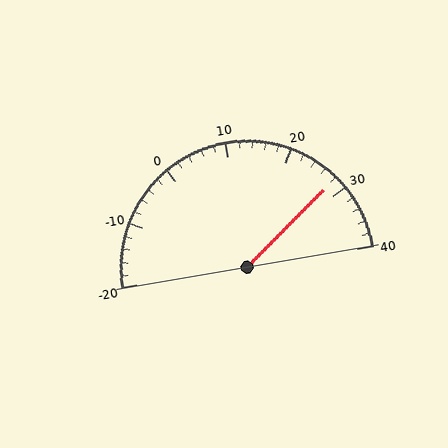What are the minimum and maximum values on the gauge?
The gauge ranges from -20 to 40.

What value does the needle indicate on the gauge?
The needle indicates approximately 28.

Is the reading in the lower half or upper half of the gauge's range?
The reading is in the upper half of the range (-20 to 40).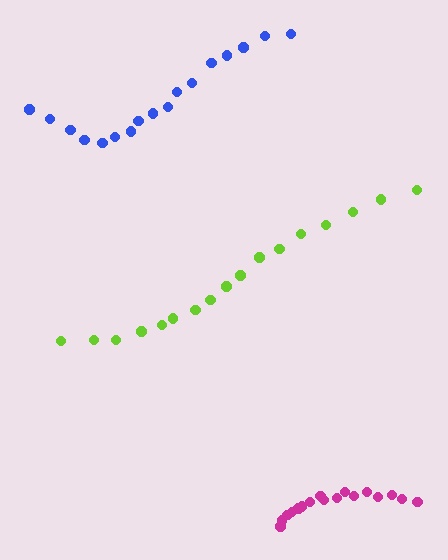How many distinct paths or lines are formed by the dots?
There are 3 distinct paths.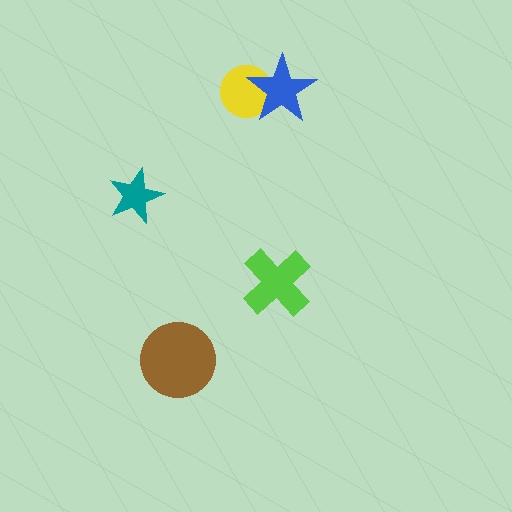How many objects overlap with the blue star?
1 object overlaps with the blue star.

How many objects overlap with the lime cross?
0 objects overlap with the lime cross.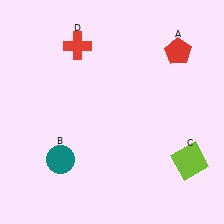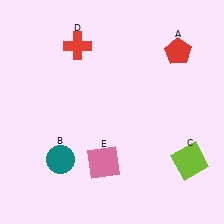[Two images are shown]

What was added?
A pink square (E) was added in Image 2.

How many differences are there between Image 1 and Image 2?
There is 1 difference between the two images.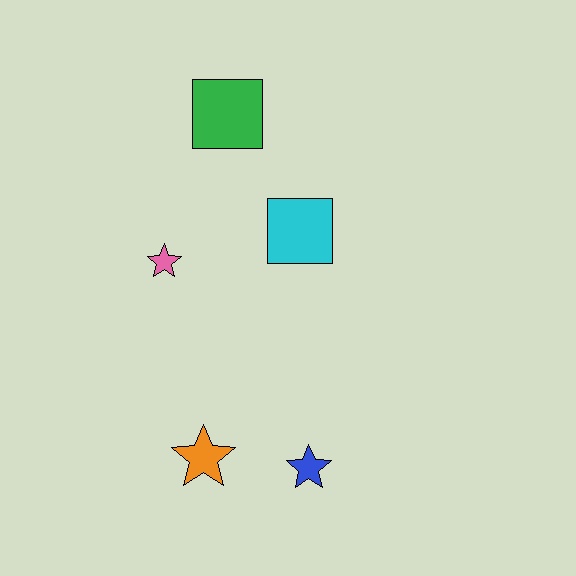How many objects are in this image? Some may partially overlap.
There are 5 objects.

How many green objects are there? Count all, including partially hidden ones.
There is 1 green object.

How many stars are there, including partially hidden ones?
There are 3 stars.